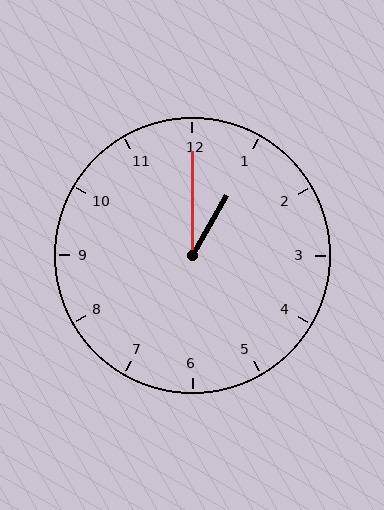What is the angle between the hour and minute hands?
Approximately 30 degrees.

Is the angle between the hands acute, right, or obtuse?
It is acute.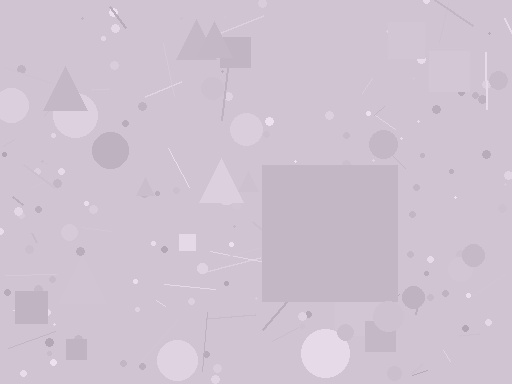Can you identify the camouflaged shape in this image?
The camouflaged shape is a square.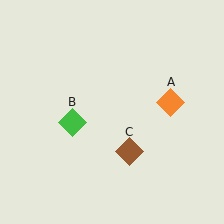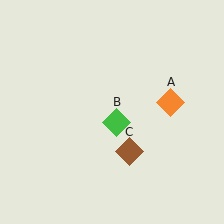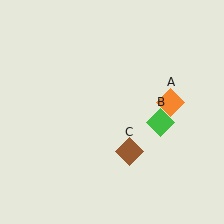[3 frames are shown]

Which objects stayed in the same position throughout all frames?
Orange diamond (object A) and brown diamond (object C) remained stationary.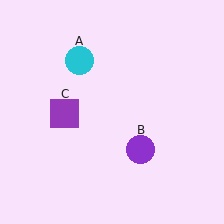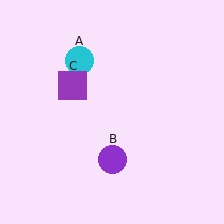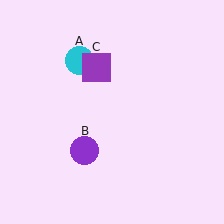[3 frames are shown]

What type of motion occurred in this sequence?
The purple circle (object B), purple square (object C) rotated clockwise around the center of the scene.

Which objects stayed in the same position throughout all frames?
Cyan circle (object A) remained stationary.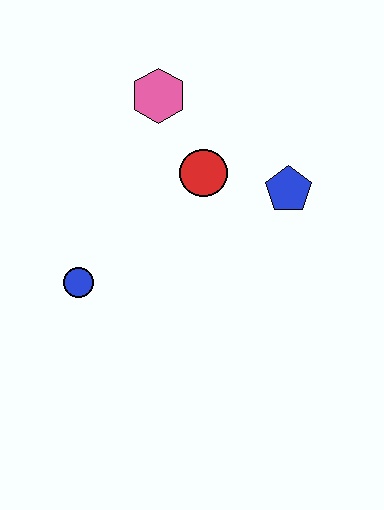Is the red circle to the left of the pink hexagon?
No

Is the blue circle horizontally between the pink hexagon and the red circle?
No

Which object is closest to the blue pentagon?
The red circle is closest to the blue pentagon.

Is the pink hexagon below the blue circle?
No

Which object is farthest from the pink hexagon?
The blue circle is farthest from the pink hexagon.